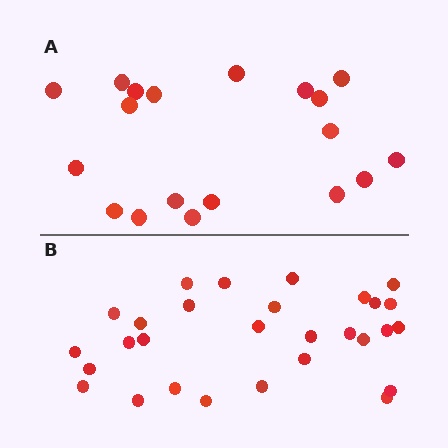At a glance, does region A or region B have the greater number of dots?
Region B (the bottom region) has more dots.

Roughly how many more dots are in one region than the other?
Region B has roughly 10 or so more dots than region A.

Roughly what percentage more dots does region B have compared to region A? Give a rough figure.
About 55% more.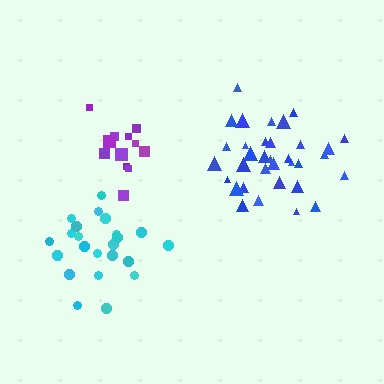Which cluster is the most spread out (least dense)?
Purple.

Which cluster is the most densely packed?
Cyan.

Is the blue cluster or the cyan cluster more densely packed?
Cyan.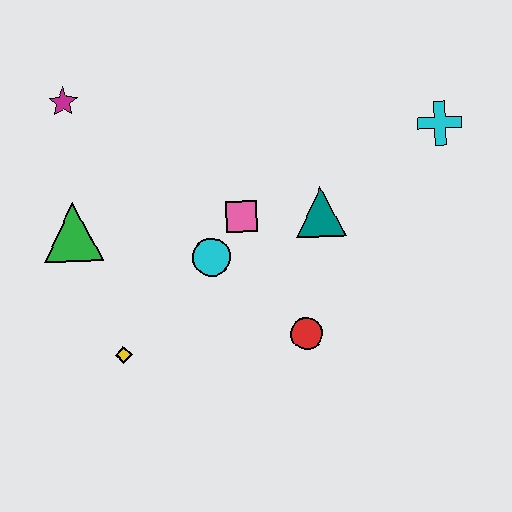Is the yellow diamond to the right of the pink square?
No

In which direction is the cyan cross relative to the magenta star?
The cyan cross is to the right of the magenta star.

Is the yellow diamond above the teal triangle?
No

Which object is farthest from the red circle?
The magenta star is farthest from the red circle.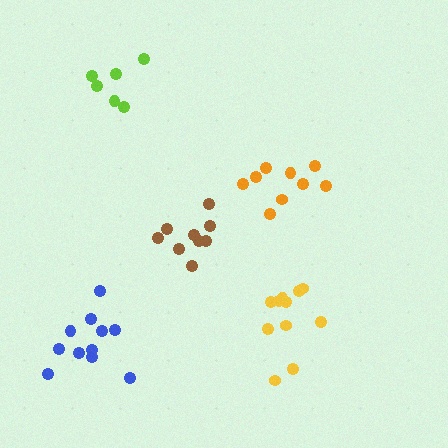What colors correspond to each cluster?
The clusters are colored: lime, orange, blue, brown, yellow.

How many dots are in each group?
Group 1: 6 dots, Group 2: 9 dots, Group 3: 11 dots, Group 4: 9 dots, Group 5: 11 dots (46 total).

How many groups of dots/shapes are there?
There are 5 groups.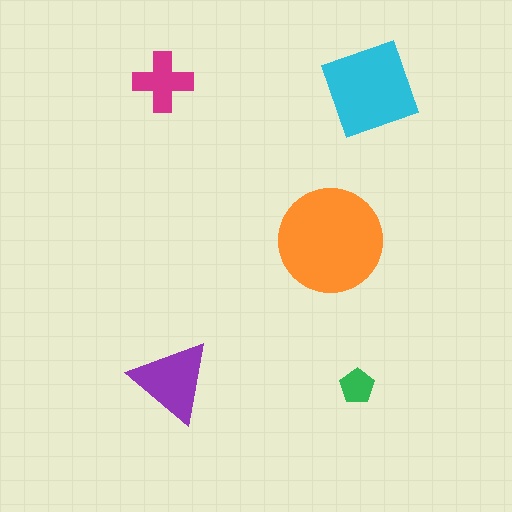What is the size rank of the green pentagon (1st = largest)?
5th.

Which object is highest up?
The magenta cross is topmost.